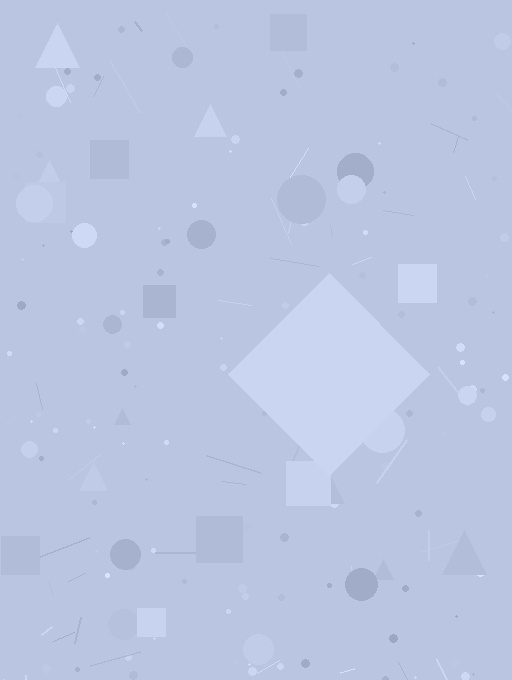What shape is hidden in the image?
A diamond is hidden in the image.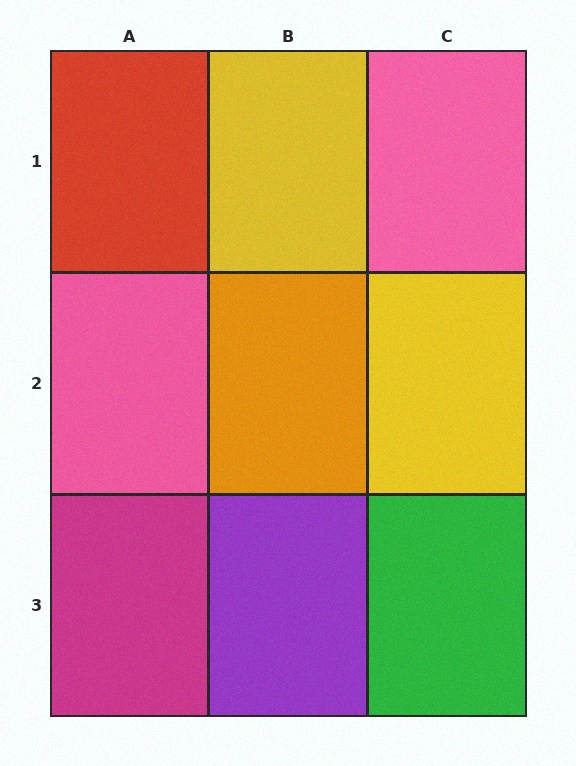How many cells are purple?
1 cell is purple.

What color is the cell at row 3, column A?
Magenta.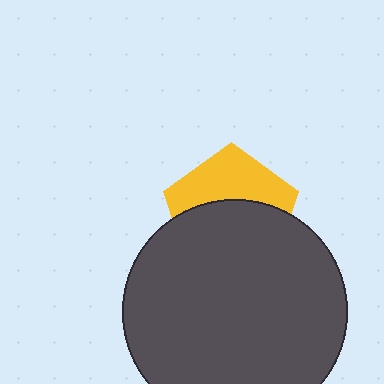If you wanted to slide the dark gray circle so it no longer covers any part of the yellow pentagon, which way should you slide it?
Slide it down — that is the most direct way to separate the two shapes.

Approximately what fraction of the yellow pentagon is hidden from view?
Roughly 58% of the yellow pentagon is hidden behind the dark gray circle.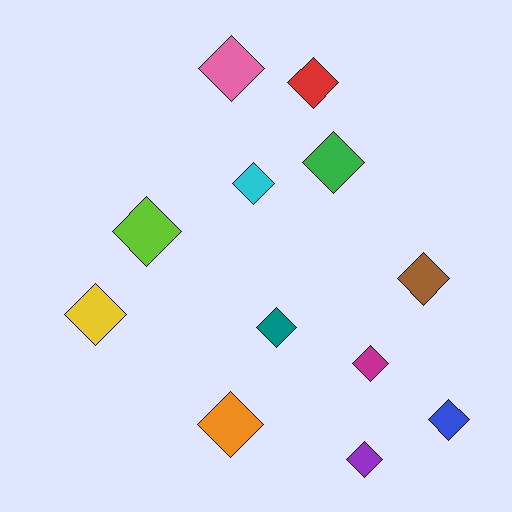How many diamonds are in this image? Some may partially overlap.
There are 12 diamonds.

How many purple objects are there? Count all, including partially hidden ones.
There is 1 purple object.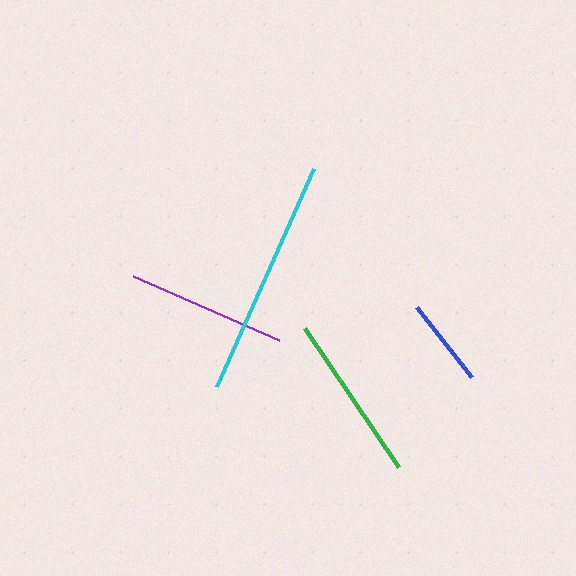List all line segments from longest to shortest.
From longest to shortest: cyan, green, purple, blue.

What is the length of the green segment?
The green segment is approximately 168 pixels long.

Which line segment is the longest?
The cyan line is the longest at approximately 239 pixels.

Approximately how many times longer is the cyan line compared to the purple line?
The cyan line is approximately 1.5 times the length of the purple line.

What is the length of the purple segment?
The purple segment is approximately 159 pixels long.